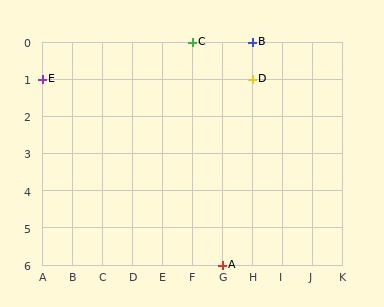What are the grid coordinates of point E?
Point E is at grid coordinates (A, 1).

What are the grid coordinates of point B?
Point B is at grid coordinates (H, 0).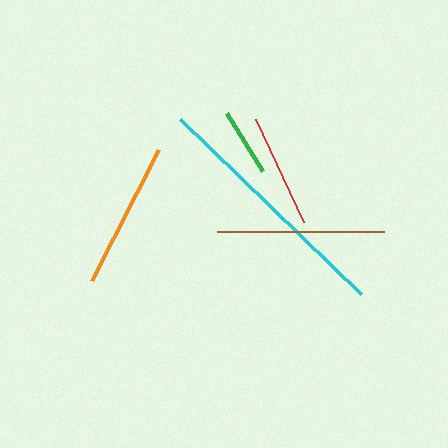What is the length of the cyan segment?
The cyan segment is approximately 252 pixels long.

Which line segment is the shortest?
The green line is the shortest at approximately 69 pixels.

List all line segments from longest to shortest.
From longest to shortest: cyan, brown, orange, red, green.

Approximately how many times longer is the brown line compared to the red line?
The brown line is approximately 1.5 times the length of the red line.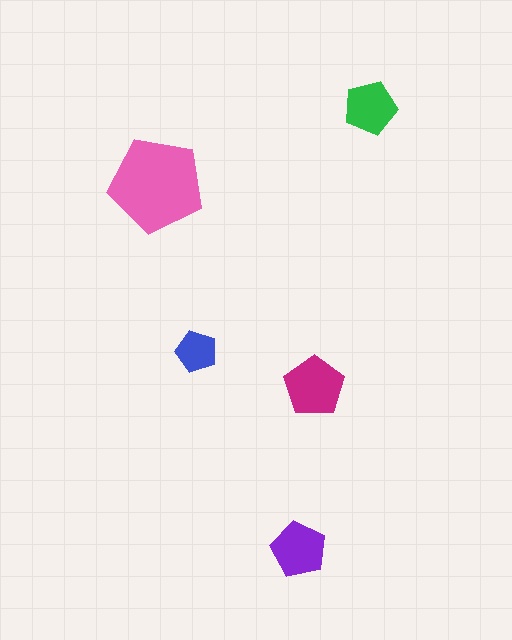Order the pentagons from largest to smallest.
the pink one, the magenta one, the purple one, the green one, the blue one.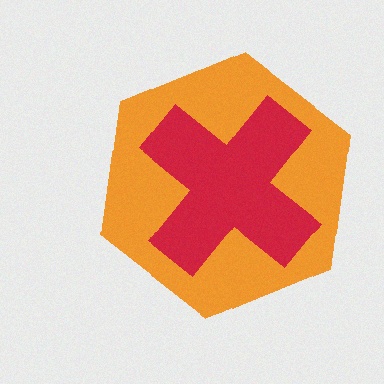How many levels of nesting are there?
2.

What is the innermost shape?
The red cross.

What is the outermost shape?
The orange hexagon.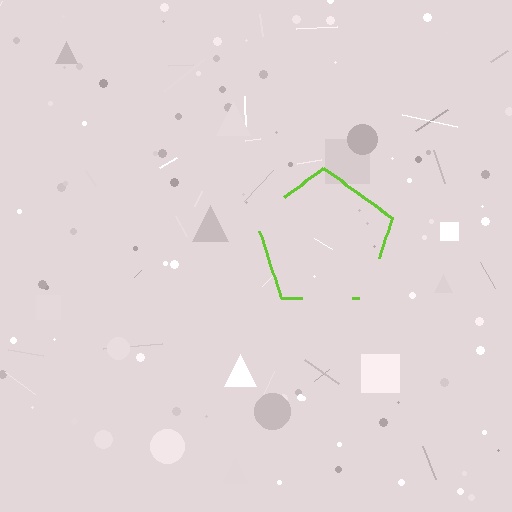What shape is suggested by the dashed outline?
The dashed outline suggests a pentagon.